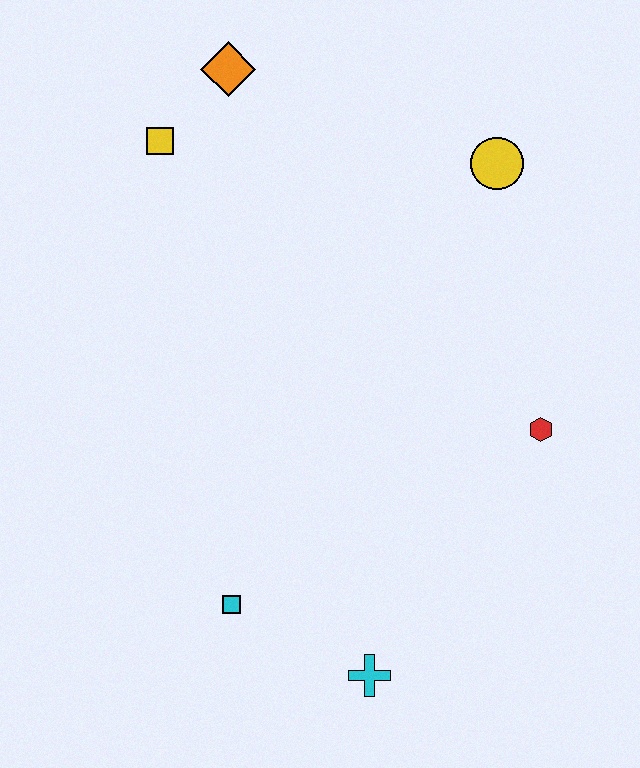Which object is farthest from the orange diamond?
The cyan cross is farthest from the orange diamond.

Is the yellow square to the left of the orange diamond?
Yes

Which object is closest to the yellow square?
The orange diamond is closest to the yellow square.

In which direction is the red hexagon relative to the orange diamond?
The red hexagon is below the orange diamond.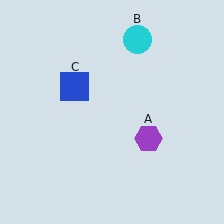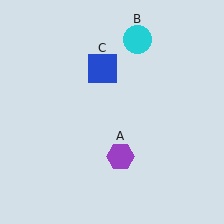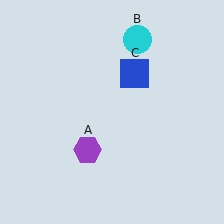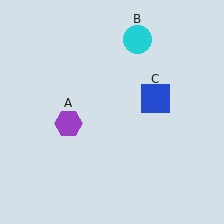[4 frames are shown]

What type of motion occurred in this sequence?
The purple hexagon (object A), blue square (object C) rotated clockwise around the center of the scene.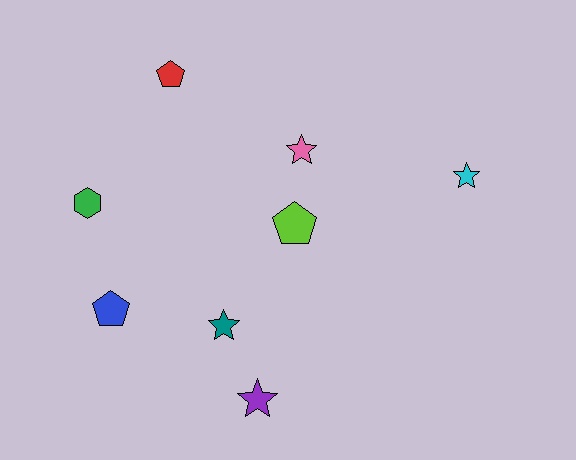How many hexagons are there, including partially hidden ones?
There is 1 hexagon.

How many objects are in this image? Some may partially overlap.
There are 8 objects.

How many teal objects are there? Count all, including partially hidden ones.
There is 1 teal object.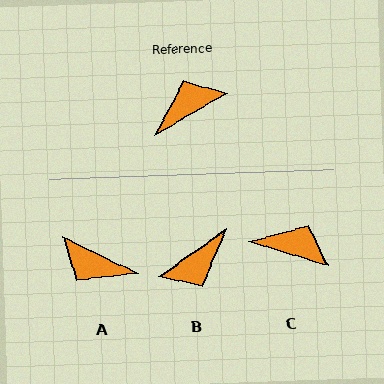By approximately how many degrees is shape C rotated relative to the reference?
Approximately 47 degrees clockwise.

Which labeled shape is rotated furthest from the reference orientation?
B, about 175 degrees away.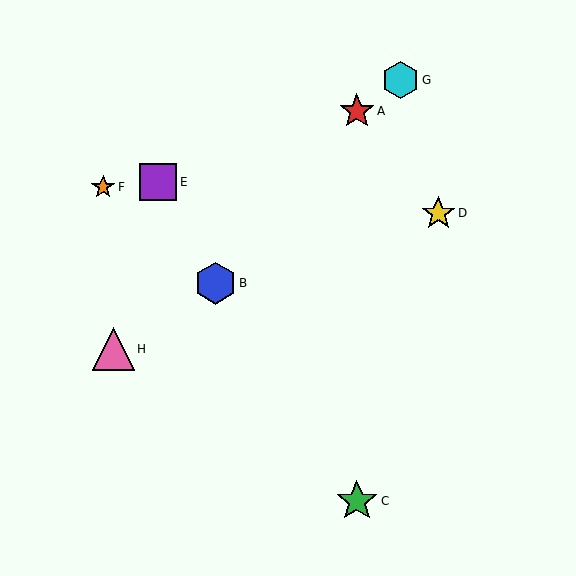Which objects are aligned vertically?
Objects A, C are aligned vertically.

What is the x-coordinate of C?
Object C is at x≈357.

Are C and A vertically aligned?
Yes, both are at x≈357.